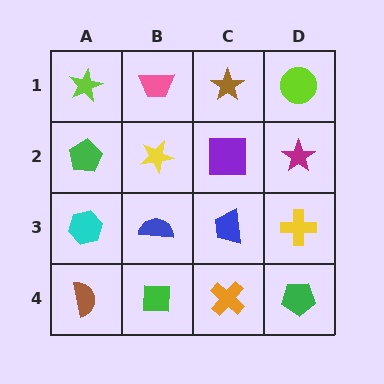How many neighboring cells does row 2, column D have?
3.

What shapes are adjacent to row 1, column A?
A green pentagon (row 2, column A), a pink trapezoid (row 1, column B).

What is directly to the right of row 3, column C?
A yellow cross.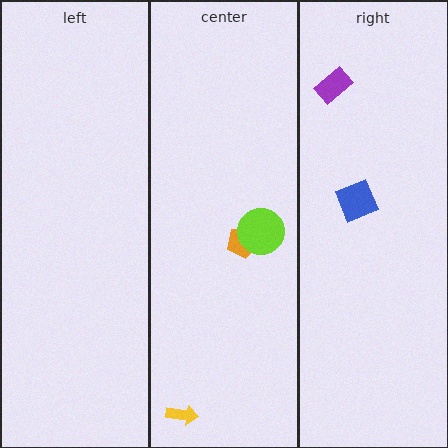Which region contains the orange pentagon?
The center region.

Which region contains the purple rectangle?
The right region.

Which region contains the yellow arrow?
The center region.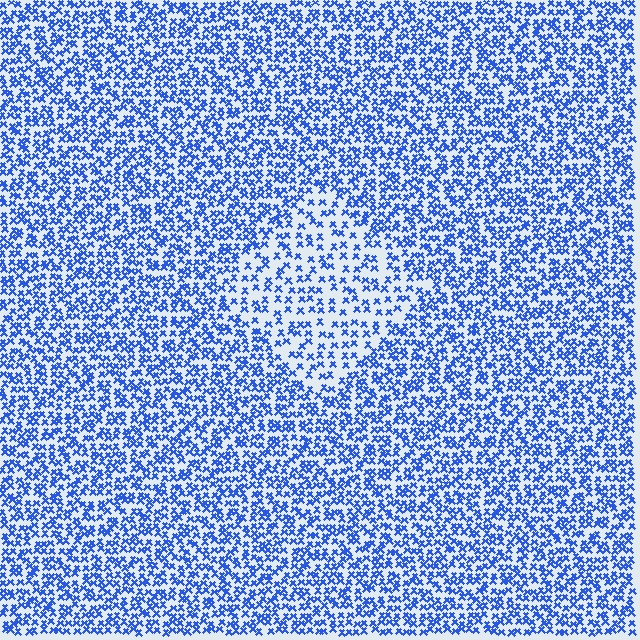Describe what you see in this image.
The image contains small blue elements arranged at two different densities. A diamond-shaped region is visible where the elements are less densely packed than the surrounding area.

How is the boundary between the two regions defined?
The boundary is defined by a change in element density (approximately 1.8x ratio). All elements are the same color, size, and shape.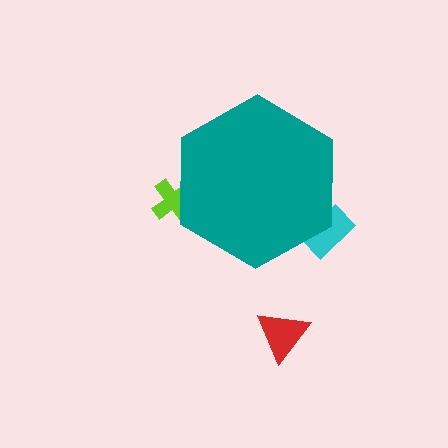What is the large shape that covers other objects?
A teal hexagon.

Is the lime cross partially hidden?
Yes, the lime cross is partially hidden behind the teal hexagon.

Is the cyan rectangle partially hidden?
Yes, the cyan rectangle is partially hidden behind the teal hexagon.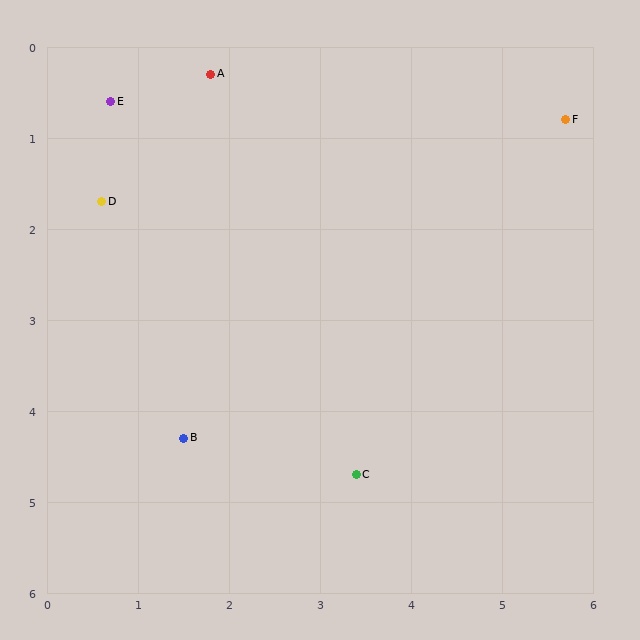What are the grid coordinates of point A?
Point A is at approximately (1.8, 0.3).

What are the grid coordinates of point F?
Point F is at approximately (5.7, 0.8).